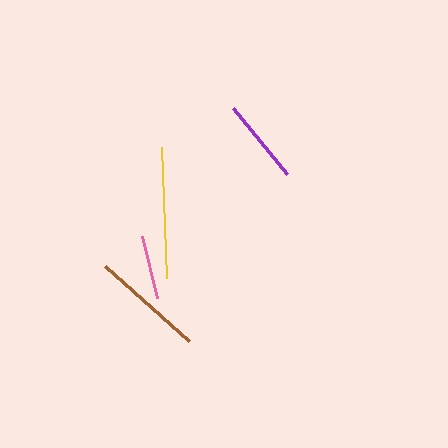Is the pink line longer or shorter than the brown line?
The brown line is longer than the pink line.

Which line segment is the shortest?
The pink line is the shortest at approximately 63 pixels.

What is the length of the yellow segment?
The yellow segment is approximately 132 pixels long.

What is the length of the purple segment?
The purple segment is approximately 85 pixels long.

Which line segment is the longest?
The yellow line is the longest at approximately 132 pixels.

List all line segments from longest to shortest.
From longest to shortest: yellow, brown, purple, pink.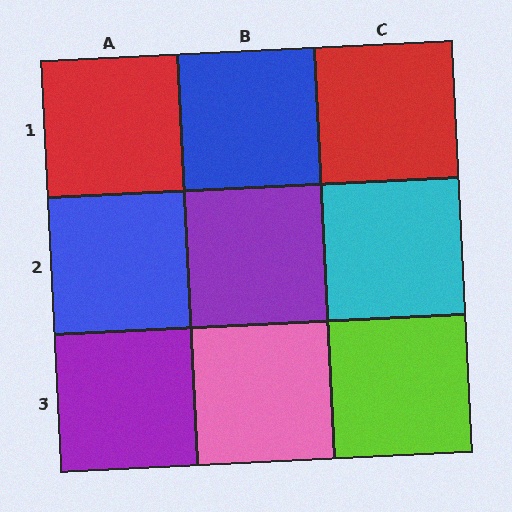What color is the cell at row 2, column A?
Blue.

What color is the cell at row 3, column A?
Purple.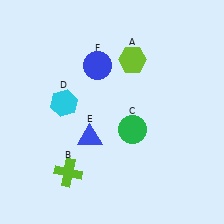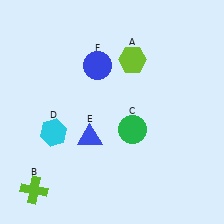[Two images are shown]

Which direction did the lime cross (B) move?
The lime cross (B) moved left.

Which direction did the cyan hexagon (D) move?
The cyan hexagon (D) moved down.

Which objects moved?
The objects that moved are: the lime cross (B), the cyan hexagon (D).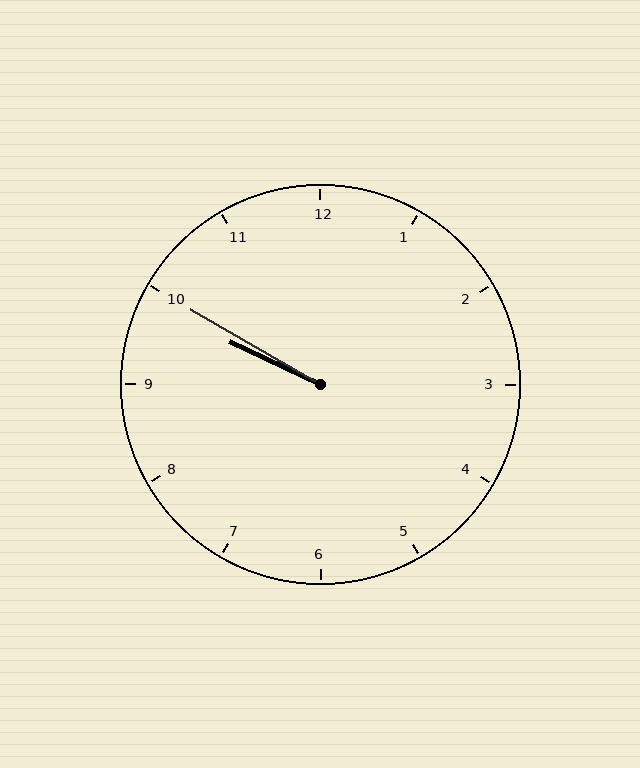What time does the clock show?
9:50.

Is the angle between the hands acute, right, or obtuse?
It is acute.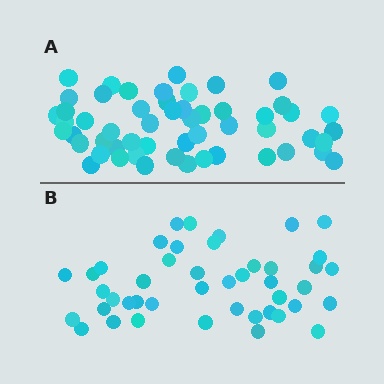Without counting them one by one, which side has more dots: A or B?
Region A (the top region) has more dots.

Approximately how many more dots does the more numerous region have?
Region A has roughly 10 or so more dots than region B.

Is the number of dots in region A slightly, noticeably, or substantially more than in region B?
Region A has only slightly more — the two regions are fairly close. The ratio is roughly 1.2 to 1.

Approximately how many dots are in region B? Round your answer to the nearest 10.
About 40 dots. (The exact count is 44, which rounds to 40.)